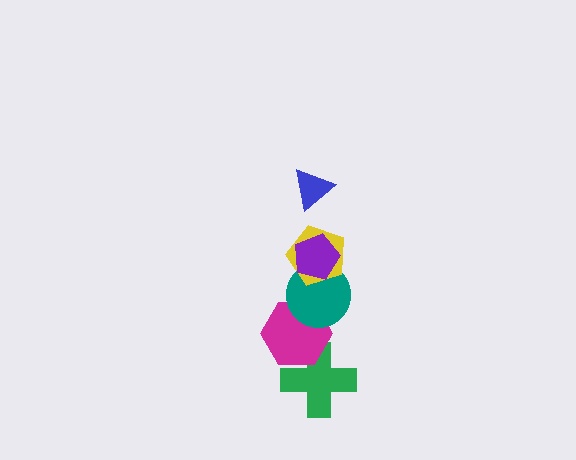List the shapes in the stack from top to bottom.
From top to bottom: the blue triangle, the purple pentagon, the yellow pentagon, the teal circle, the magenta hexagon, the green cross.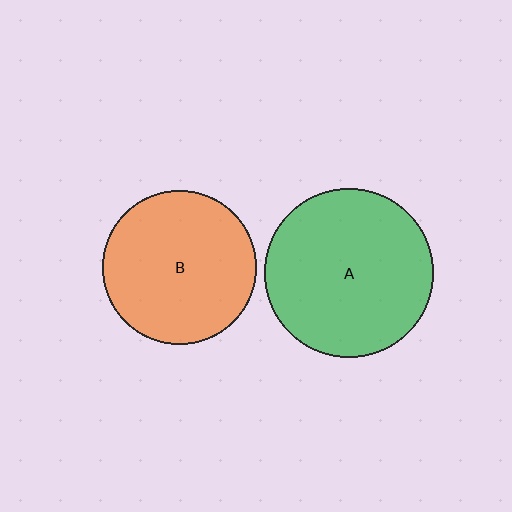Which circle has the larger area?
Circle A (green).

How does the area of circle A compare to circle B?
Approximately 1.2 times.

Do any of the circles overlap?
No, none of the circles overlap.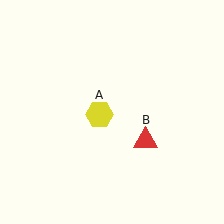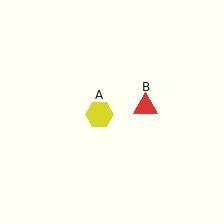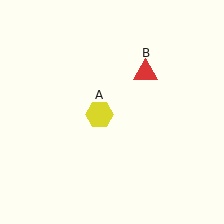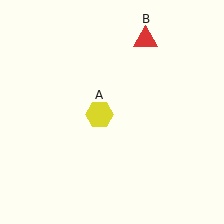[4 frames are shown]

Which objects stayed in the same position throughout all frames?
Yellow hexagon (object A) remained stationary.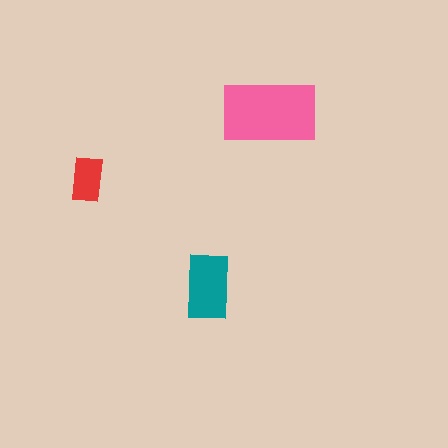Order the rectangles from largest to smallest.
the pink one, the teal one, the red one.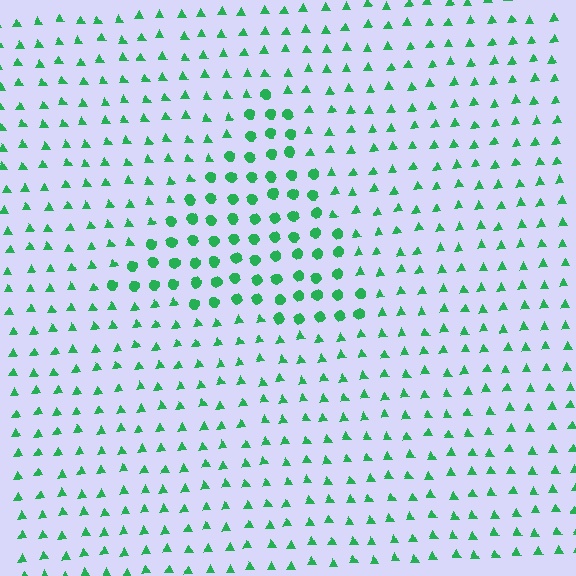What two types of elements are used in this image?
The image uses circles inside the triangle region and triangles outside it.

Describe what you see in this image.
The image is filled with small green elements arranged in a uniform grid. A triangle-shaped region contains circles, while the surrounding area contains triangles. The boundary is defined purely by the change in element shape.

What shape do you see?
I see a triangle.